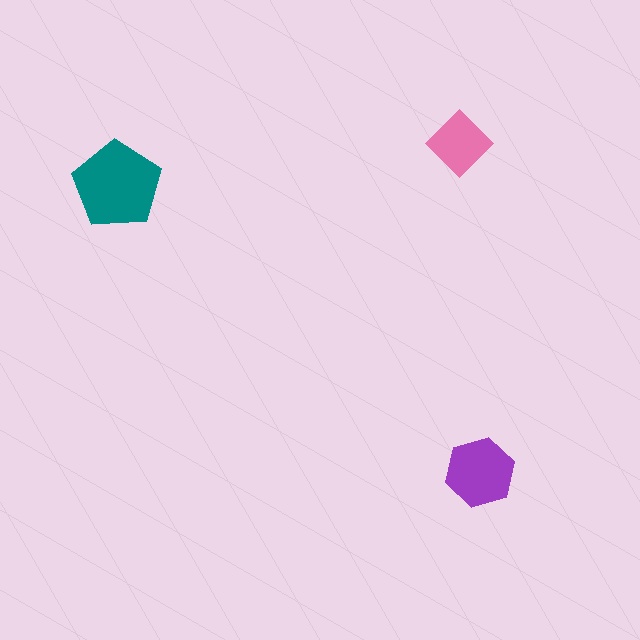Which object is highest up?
The pink diamond is topmost.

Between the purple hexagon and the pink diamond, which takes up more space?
The purple hexagon.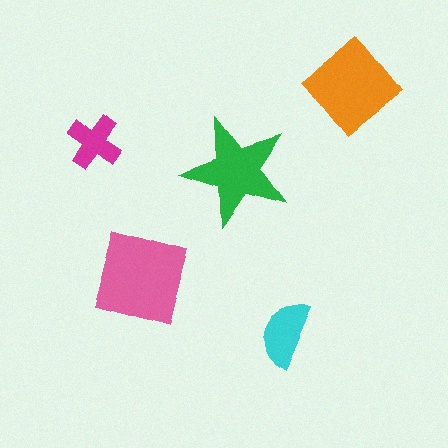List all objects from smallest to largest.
The magenta cross, the cyan semicircle, the green star, the orange diamond, the pink square.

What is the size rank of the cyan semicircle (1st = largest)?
4th.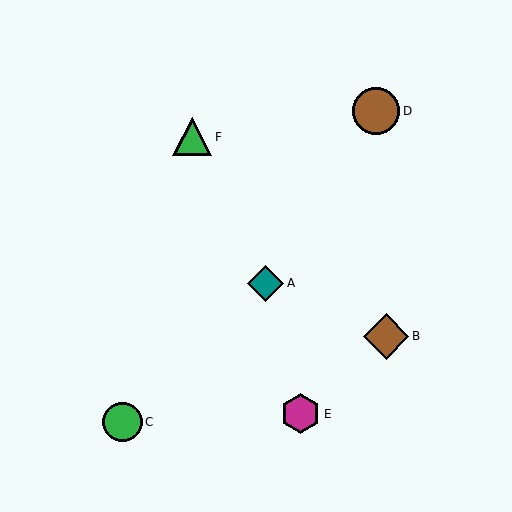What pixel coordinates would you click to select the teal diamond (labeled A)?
Click at (266, 283) to select the teal diamond A.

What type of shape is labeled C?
Shape C is a green circle.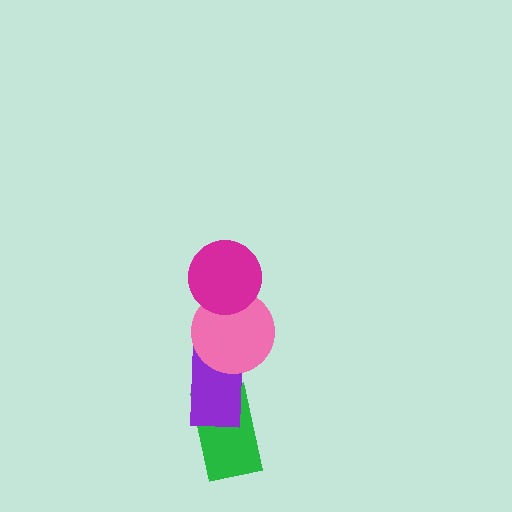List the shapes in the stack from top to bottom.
From top to bottom: the magenta circle, the pink circle, the purple rectangle, the green rectangle.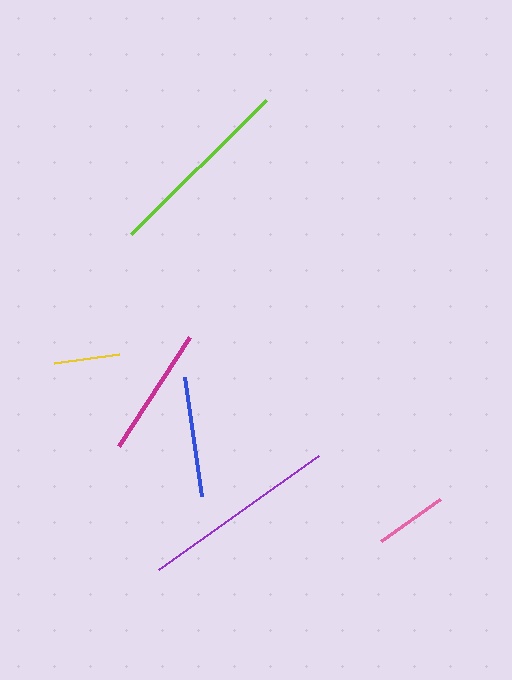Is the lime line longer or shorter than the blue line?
The lime line is longer than the blue line.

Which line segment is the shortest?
The yellow line is the shortest at approximately 66 pixels.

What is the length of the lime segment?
The lime segment is approximately 191 pixels long.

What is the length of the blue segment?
The blue segment is approximately 119 pixels long.